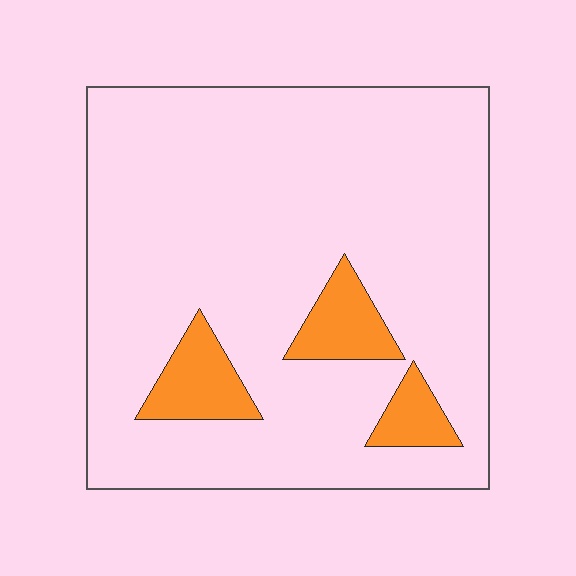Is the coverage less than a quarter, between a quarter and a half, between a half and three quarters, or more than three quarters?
Less than a quarter.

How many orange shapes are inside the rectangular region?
3.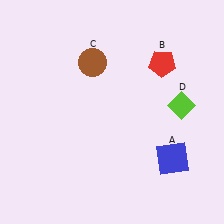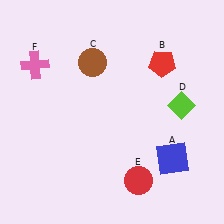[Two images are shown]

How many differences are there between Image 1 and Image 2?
There are 2 differences between the two images.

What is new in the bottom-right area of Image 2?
A red circle (E) was added in the bottom-right area of Image 2.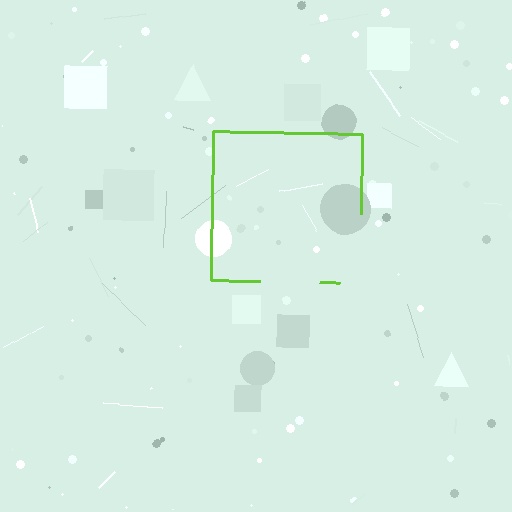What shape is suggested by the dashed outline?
The dashed outline suggests a square.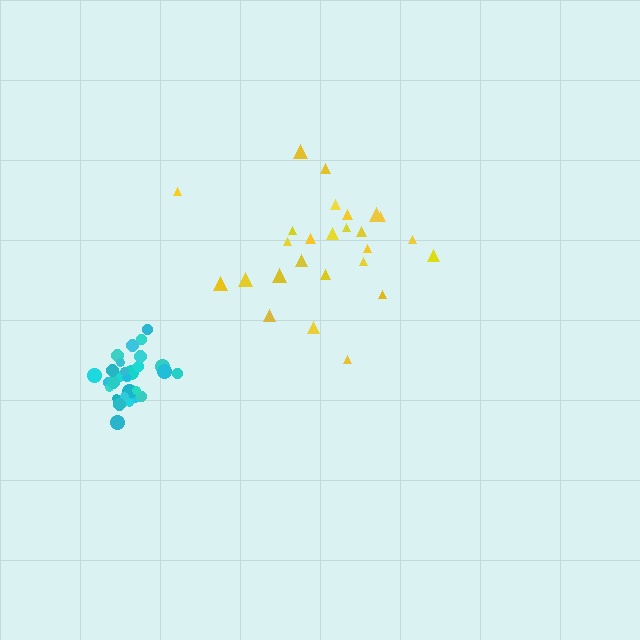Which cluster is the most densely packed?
Cyan.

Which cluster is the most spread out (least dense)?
Yellow.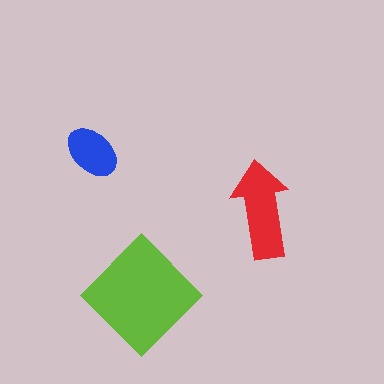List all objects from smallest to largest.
The blue ellipse, the red arrow, the lime diamond.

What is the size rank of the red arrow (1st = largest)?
2nd.